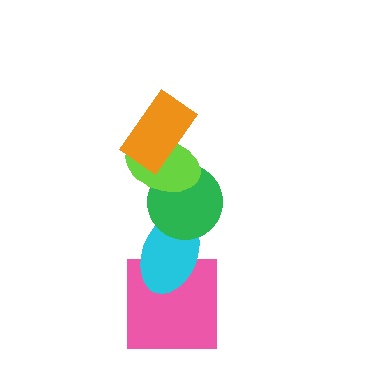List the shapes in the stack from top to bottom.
From top to bottom: the orange rectangle, the lime ellipse, the green circle, the cyan ellipse, the pink square.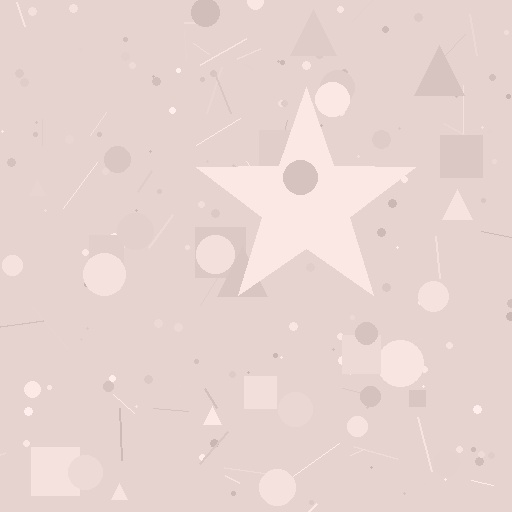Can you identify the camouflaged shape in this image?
The camouflaged shape is a star.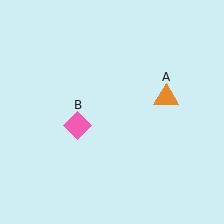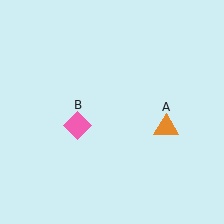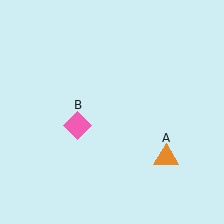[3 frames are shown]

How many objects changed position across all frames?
1 object changed position: orange triangle (object A).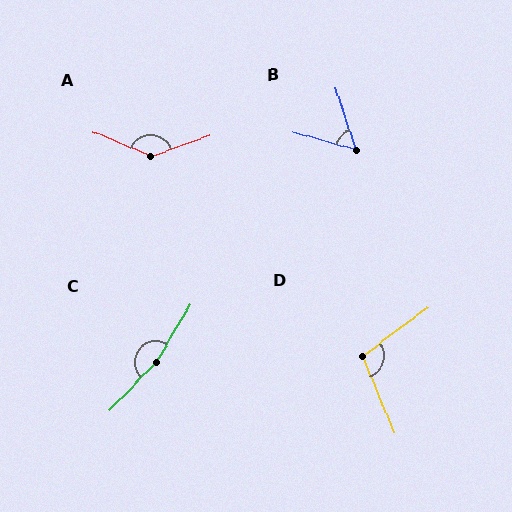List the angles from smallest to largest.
B (57°), D (104°), A (138°), C (167°).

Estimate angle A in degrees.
Approximately 138 degrees.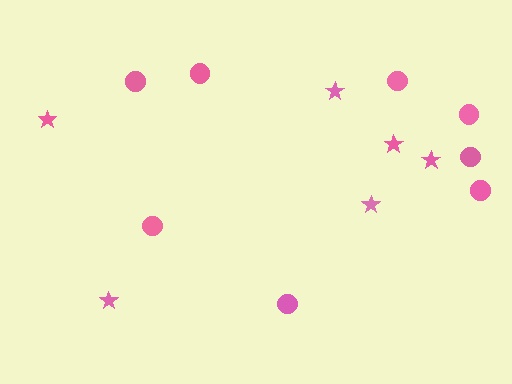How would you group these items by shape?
There are 2 groups: one group of stars (6) and one group of circles (8).